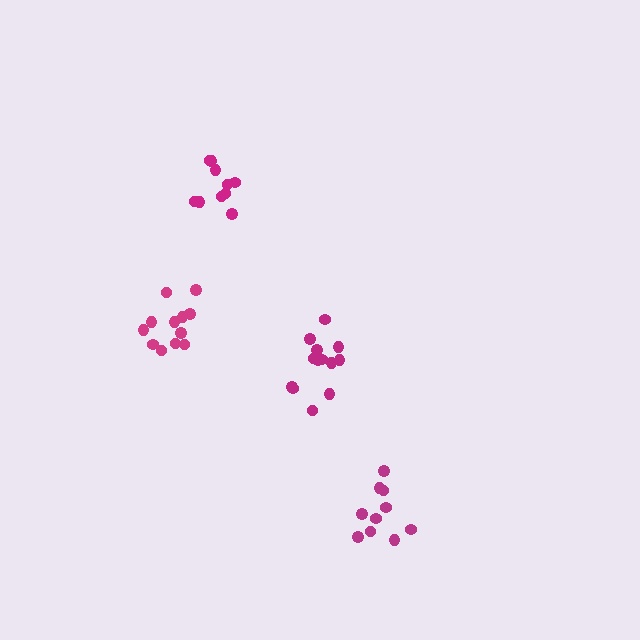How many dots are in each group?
Group 1: 12 dots, Group 2: 13 dots, Group 3: 10 dots, Group 4: 10 dots (45 total).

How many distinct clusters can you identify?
There are 4 distinct clusters.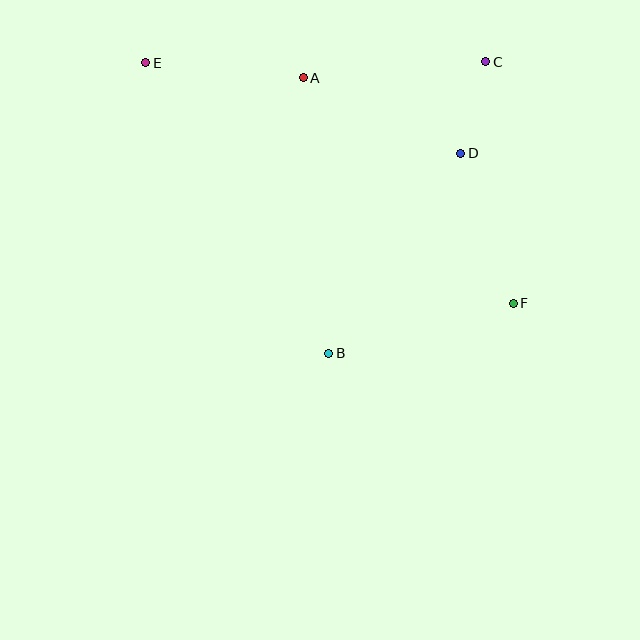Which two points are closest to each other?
Points C and D are closest to each other.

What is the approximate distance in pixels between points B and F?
The distance between B and F is approximately 191 pixels.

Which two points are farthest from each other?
Points E and F are farthest from each other.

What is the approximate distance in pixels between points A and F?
The distance between A and F is approximately 308 pixels.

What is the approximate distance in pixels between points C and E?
The distance between C and E is approximately 340 pixels.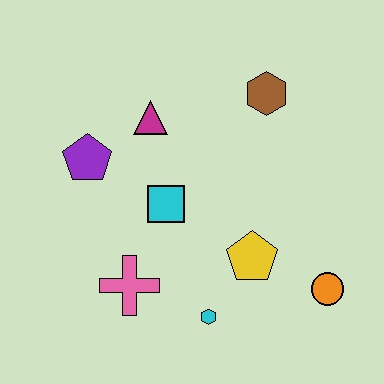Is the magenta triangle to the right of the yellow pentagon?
No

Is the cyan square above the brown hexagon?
No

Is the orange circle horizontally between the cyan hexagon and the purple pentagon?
No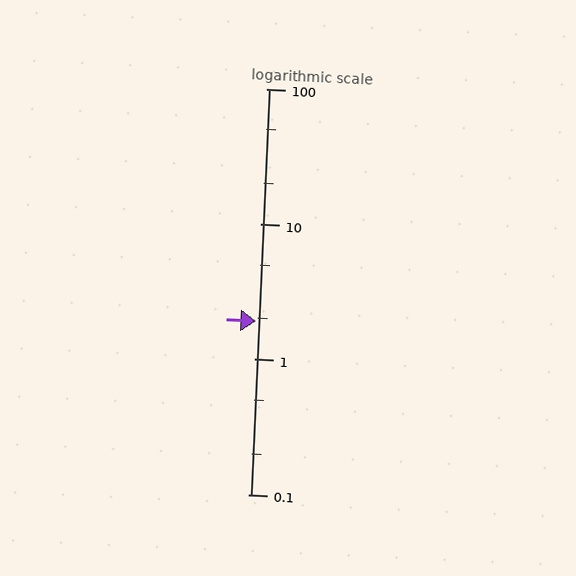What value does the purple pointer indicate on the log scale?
The pointer indicates approximately 1.9.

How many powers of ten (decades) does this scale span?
The scale spans 3 decades, from 0.1 to 100.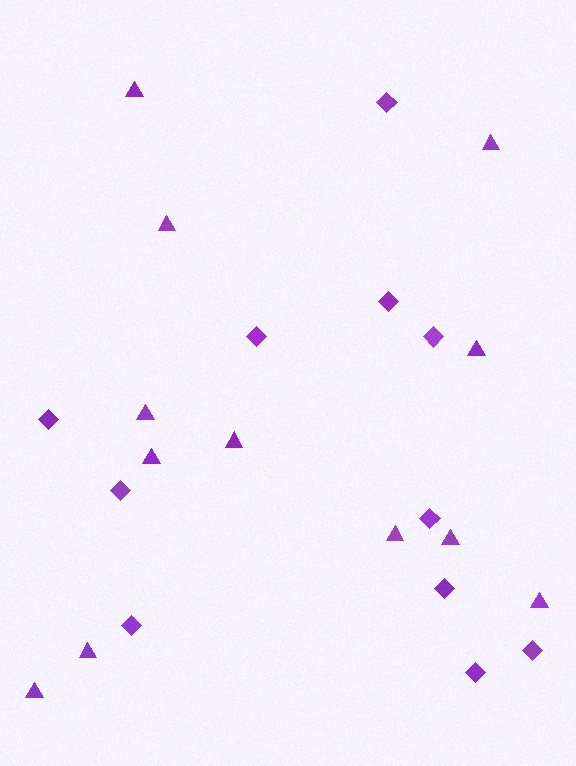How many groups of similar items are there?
There are 2 groups: one group of diamonds (11) and one group of triangles (12).